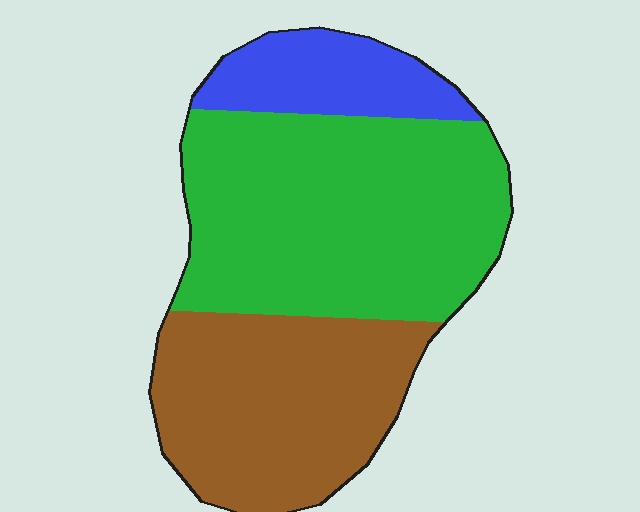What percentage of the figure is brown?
Brown covers about 35% of the figure.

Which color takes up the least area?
Blue, at roughly 15%.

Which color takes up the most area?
Green, at roughly 50%.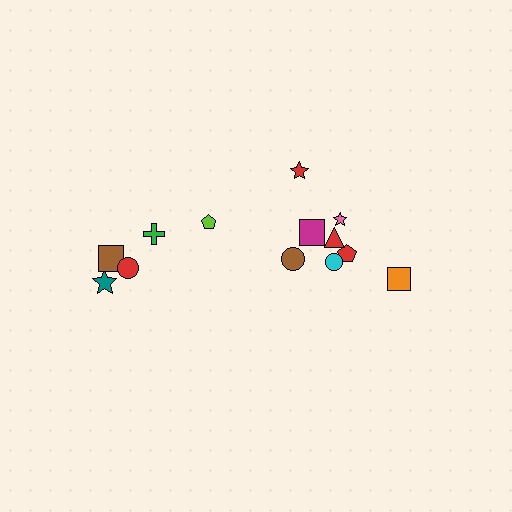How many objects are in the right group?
There are 8 objects.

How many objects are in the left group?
There are 5 objects.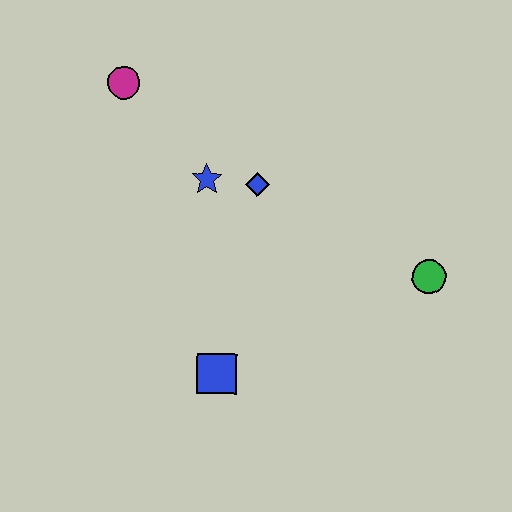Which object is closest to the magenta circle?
The blue star is closest to the magenta circle.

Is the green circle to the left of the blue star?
No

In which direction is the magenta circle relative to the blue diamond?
The magenta circle is to the left of the blue diamond.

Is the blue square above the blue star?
No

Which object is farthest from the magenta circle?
The green circle is farthest from the magenta circle.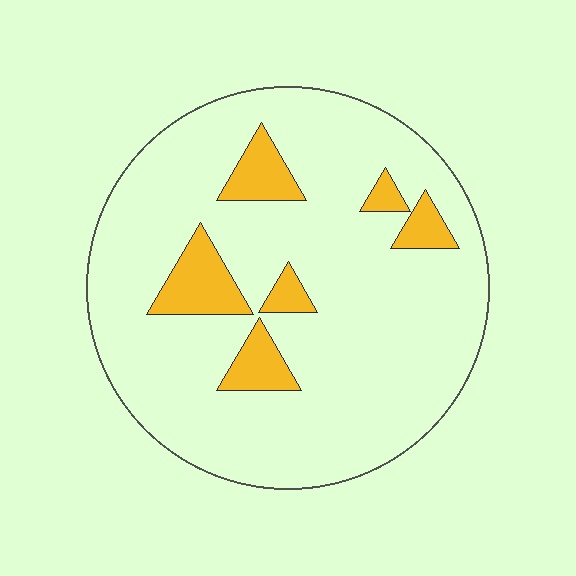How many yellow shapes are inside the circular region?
6.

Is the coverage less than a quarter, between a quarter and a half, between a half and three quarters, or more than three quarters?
Less than a quarter.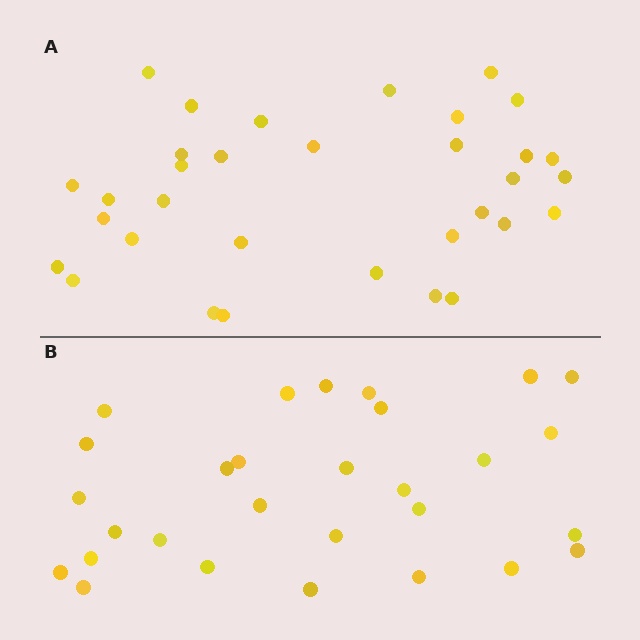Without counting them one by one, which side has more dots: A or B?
Region A (the top region) has more dots.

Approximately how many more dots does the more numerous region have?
Region A has about 4 more dots than region B.